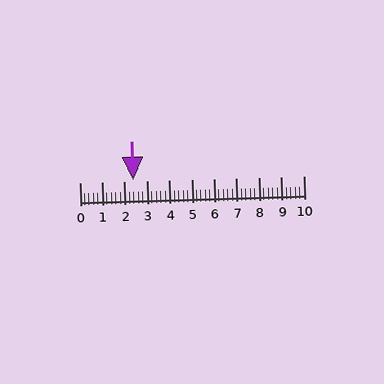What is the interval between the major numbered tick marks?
The major tick marks are spaced 1 units apart.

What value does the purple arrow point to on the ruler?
The purple arrow points to approximately 2.4.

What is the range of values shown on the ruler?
The ruler shows values from 0 to 10.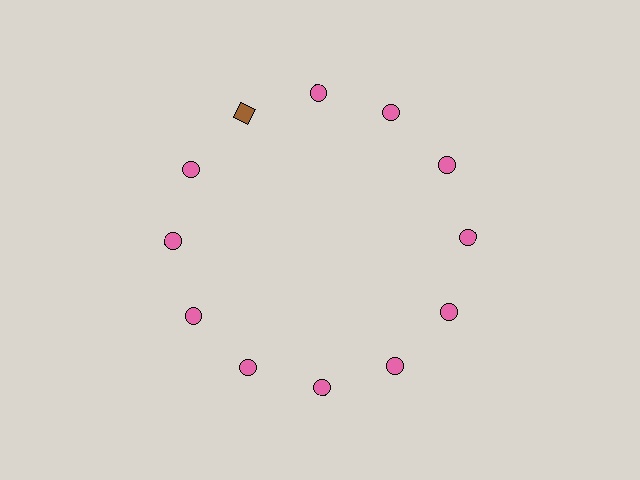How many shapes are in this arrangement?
There are 12 shapes arranged in a ring pattern.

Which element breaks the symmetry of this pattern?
The brown square at roughly the 11 o'clock position breaks the symmetry. All other shapes are pink circles.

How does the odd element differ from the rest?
It differs in both color (brown instead of pink) and shape (square instead of circle).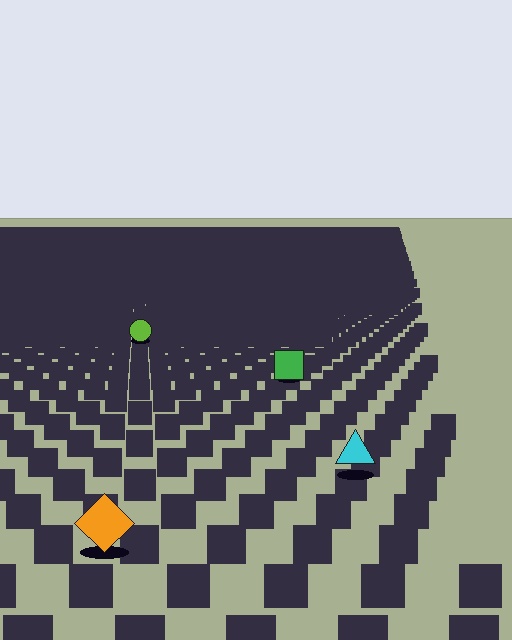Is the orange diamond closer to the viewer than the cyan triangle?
Yes. The orange diamond is closer — you can tell from the texture gradient: the ground texture is coarser near it.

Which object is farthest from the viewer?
The lime circle is farthest from the viewer. It appears smaller and the ground texture around it is denser.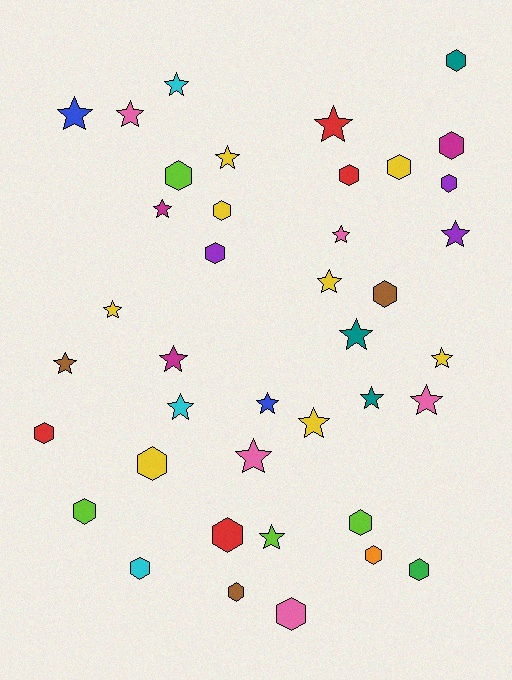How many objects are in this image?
There are 40 objects.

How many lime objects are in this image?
There are 4 lime objects.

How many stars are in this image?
There are 21 stars.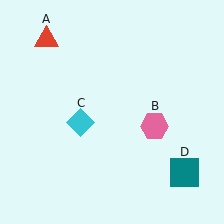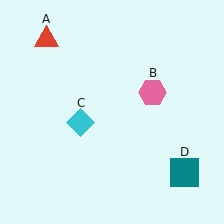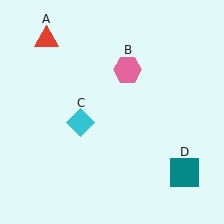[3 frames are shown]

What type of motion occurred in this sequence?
The pink hexagon (object B) rotated counterclockwise around the center of the scene.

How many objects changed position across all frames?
1 object changed position: pink hexagon (object B).